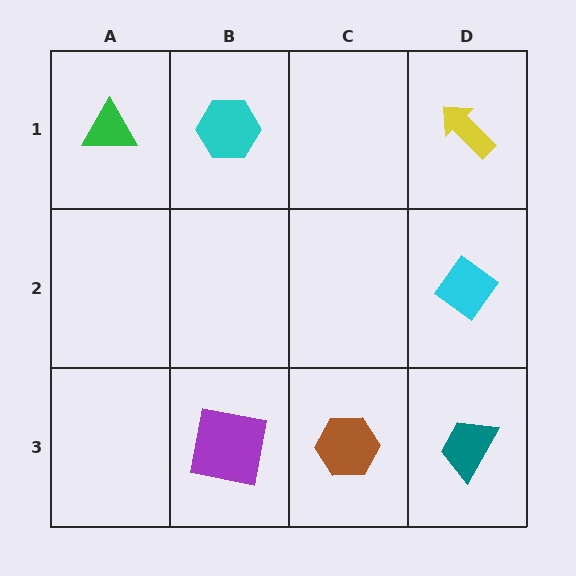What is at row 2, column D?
A cyan diamond.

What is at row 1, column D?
A yellow arrow.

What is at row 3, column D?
A teal trapezoid.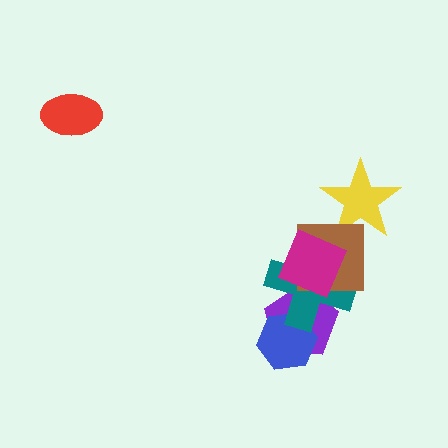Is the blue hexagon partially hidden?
Yes, it is partially covered by another shape.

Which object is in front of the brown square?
The magenta diamond is in front of the brown square.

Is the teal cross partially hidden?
Yes, it is partially covered by another shape.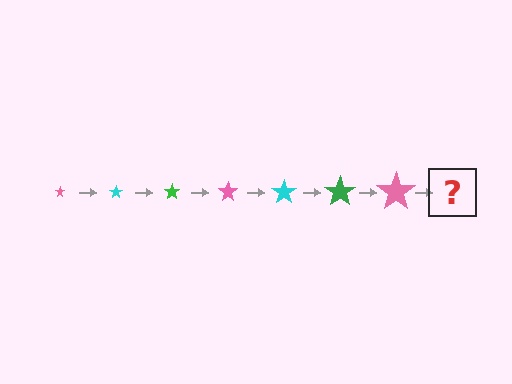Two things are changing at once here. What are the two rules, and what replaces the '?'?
The two rules are that the star grows larger each step and the color cycles through pink, cyan, and green. The '?' should be a cyan star, larger than the previous one.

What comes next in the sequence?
The next element should be a cyan star, larger than the previous one.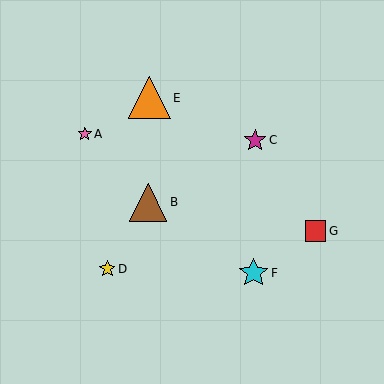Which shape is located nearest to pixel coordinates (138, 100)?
The orange triangle (labeled E) at (149, 98) is nearest to that location.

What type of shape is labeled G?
Shape G is a red square.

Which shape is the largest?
The orange triangle (labeled E) is the largest.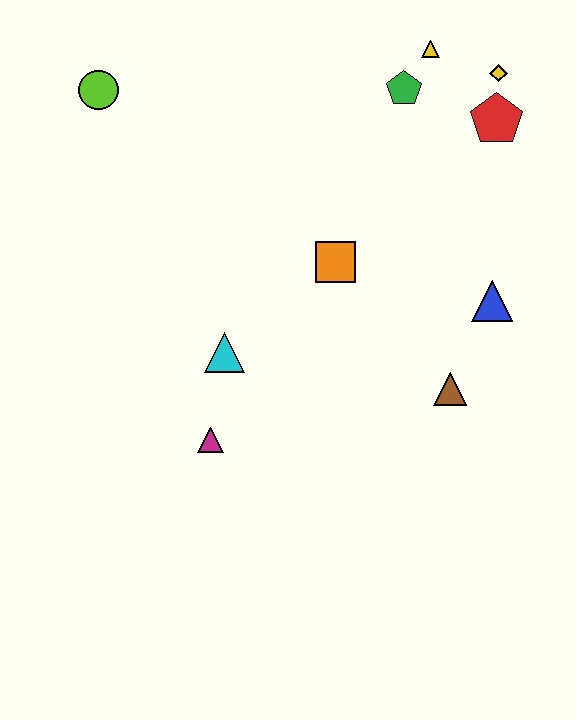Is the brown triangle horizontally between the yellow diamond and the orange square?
Yes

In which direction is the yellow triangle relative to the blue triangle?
The yellow triangle is above the blue triangle.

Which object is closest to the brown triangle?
The blue triangle is closest to the brown triangle.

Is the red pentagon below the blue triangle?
No